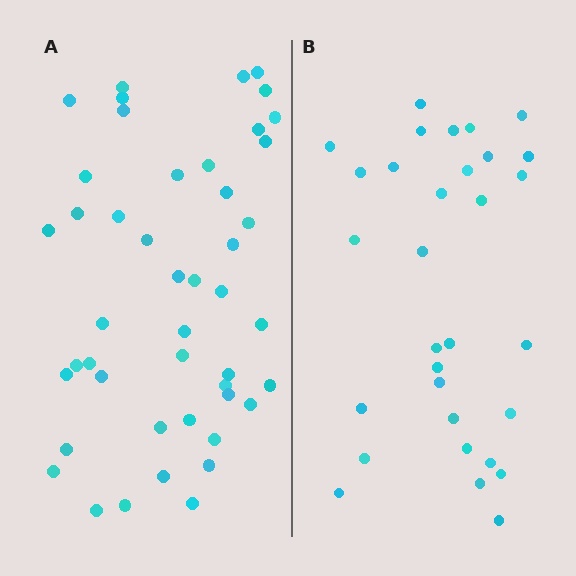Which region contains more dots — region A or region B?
Region A (the left region) has more dots.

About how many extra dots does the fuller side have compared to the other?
Region A has approximately 15 more dots than region B.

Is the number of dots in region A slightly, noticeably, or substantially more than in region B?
Region A has substantially more. The ratio is roughly 1.5 to 1.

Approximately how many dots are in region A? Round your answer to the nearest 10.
About 50 dots. (The exact count is 46, which rounds to 50.)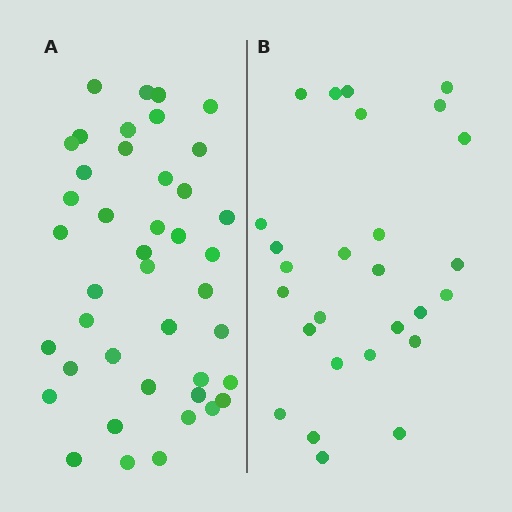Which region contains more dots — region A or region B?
Region A (the left region) has more dots.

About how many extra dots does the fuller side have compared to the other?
Region A has approximately 15 more dots than region B.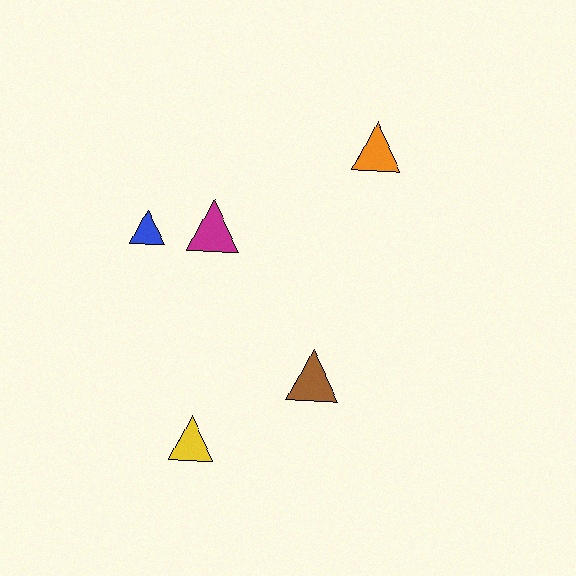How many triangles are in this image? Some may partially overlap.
There are 5 triangles.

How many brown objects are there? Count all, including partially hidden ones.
There is 1 brown object.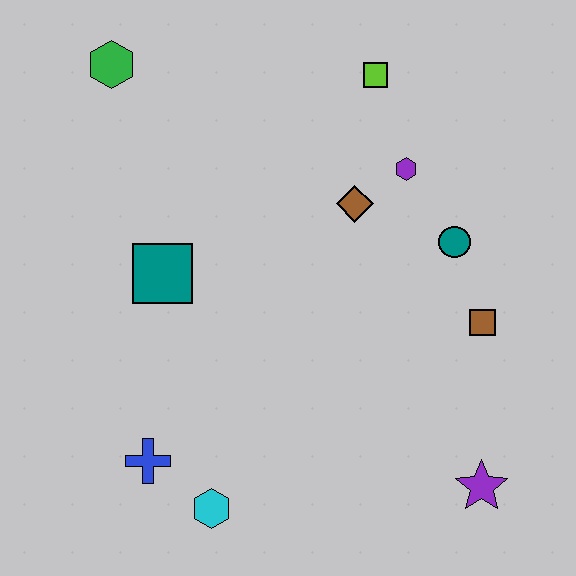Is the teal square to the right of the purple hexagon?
No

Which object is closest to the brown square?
The teal circle is closest to the brown square.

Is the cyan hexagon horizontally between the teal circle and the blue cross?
Yes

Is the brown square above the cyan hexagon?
Yes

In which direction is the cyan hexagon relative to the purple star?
The cyan hexagon is to the left of the purple star.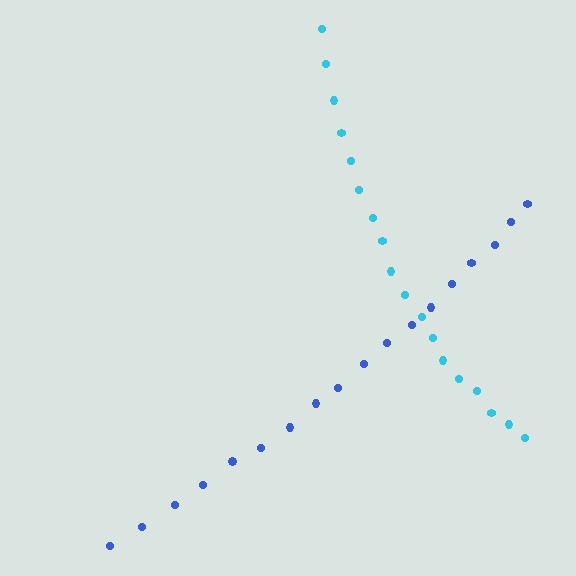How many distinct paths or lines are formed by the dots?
There are 2 distinct paths.